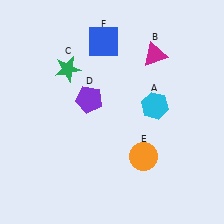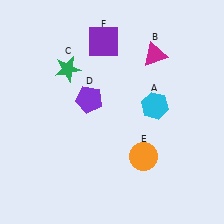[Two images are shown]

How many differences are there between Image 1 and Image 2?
There is 1 difference between the two images.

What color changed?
The square (F) changed from blue in Image 1 to purple in Image 2.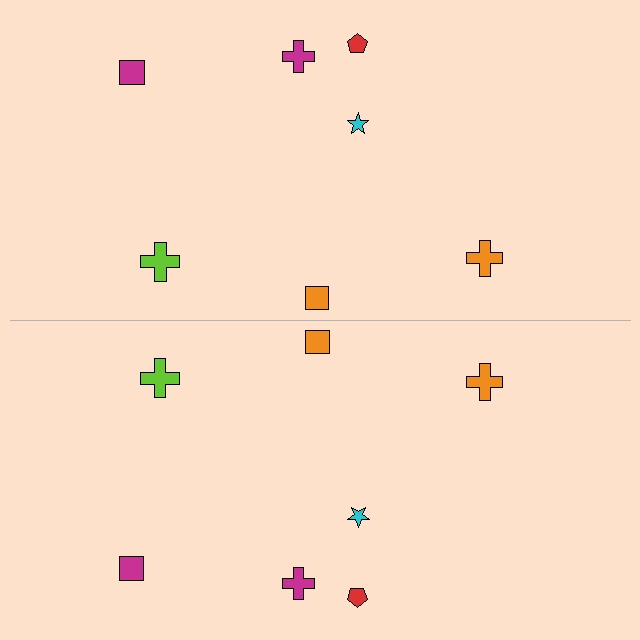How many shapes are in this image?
There are 14 shapes in this image.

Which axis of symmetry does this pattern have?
The pattern has a horizontal axis of symmetry running through the center of the image.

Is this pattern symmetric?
Yes, this pattern has bilateral (reflection) symmetry.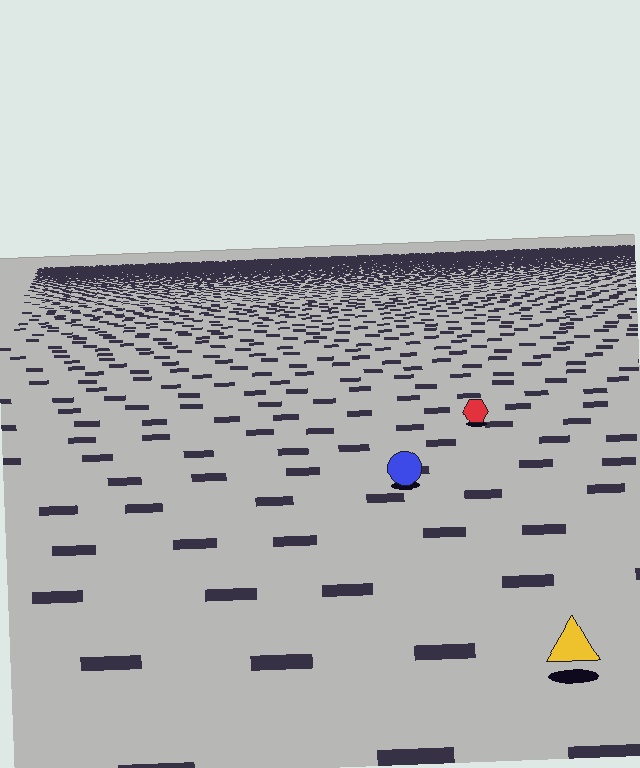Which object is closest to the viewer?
The yellow triangle is closest. The texture marks near it are larger and more spread out.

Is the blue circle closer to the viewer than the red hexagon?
Yes. The blue circle is closer — you can tell from the texture gradient: the ground texture is coarser near it.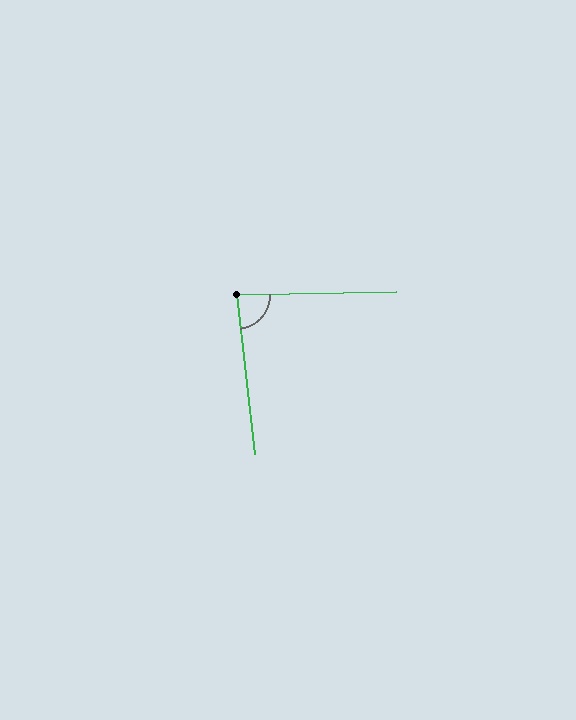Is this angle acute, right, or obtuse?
It is acute.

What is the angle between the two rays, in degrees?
Approximately 85 degrees.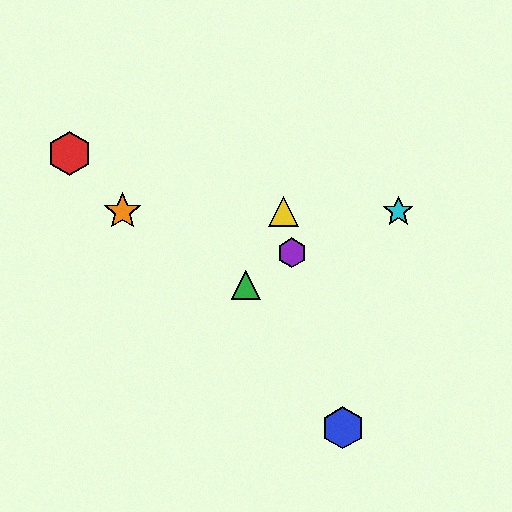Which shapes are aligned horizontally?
The yellow triangle, the orange star, the cyan star are aligned horizontally.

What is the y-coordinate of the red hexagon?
The red hexagon is at y≈153.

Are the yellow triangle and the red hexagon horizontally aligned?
No, the yellow triangle is at y≈212 and the red hexagon is at y≈153.